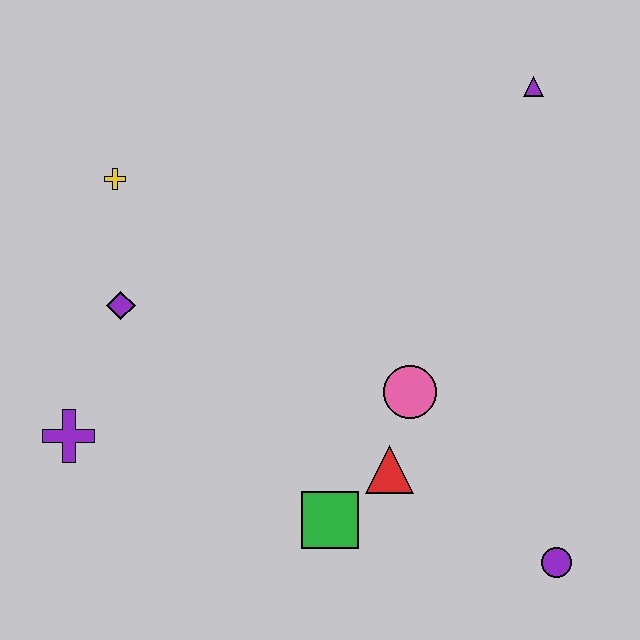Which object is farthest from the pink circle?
The yellow cross is farthest from the pink circle.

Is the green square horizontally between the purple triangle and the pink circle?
No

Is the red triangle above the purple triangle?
No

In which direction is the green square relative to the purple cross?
The green square is to the right of the purple cross.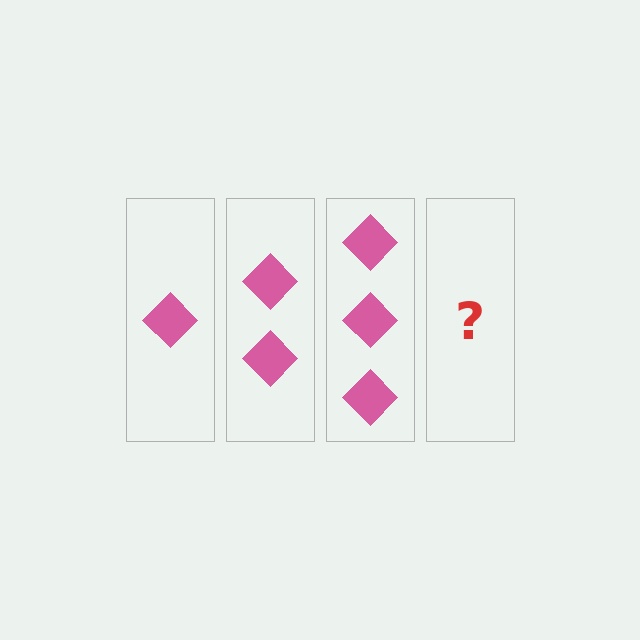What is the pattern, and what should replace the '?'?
The pattern is that each step adds one more diamond. The '?' should be 4 diamonds.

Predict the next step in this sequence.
The next step is 4 diamonds.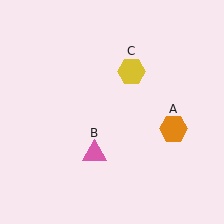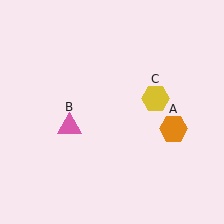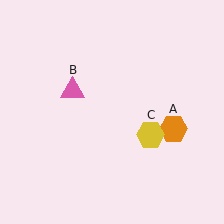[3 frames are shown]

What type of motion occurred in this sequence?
The pink triangle (object B), yellow hexagon (object C) rotated clockwise around the center of the scene.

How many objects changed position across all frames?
2 objects changed position: pink triangle (object B), yellow hexagon (object C).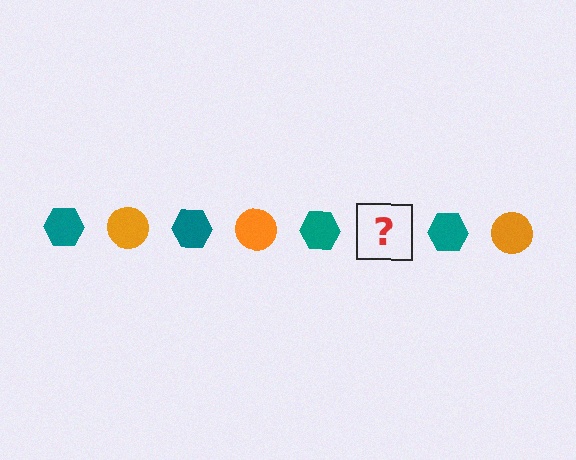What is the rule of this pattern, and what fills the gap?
The rule is that the pattern alternates between teal hexagon and orange circle. The gap should be filled with an orange circle.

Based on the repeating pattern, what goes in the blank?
The blank should be an orange circle.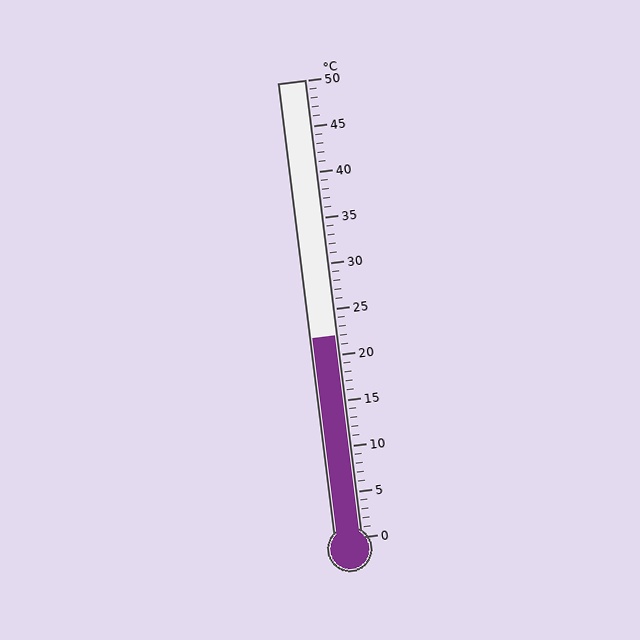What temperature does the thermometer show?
The thermometer shows approximately 22°C.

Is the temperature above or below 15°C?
The temperature is above 15°C.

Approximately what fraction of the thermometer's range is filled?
The thermometer is filled to approximately 45% of its range.